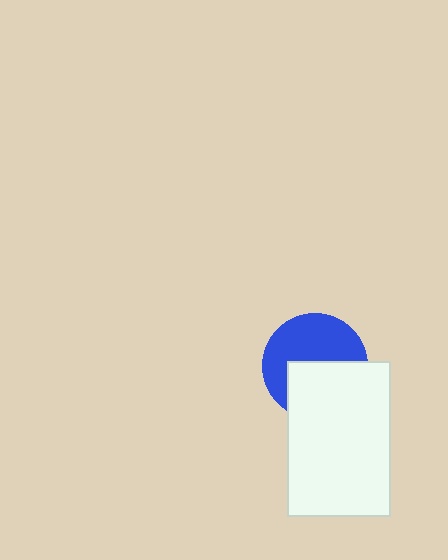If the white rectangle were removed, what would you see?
You would see the complete blue circle.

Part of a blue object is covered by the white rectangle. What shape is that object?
It is a circle.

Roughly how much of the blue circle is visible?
About half of it is visible (roughly 55%).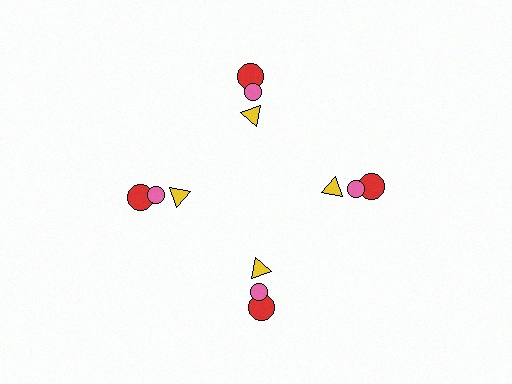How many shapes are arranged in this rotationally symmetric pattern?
There are 12 shapes, arranged in 4 groups of 3.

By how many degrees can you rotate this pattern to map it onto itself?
The pattern maps onto itself every 90 degrees of rotation.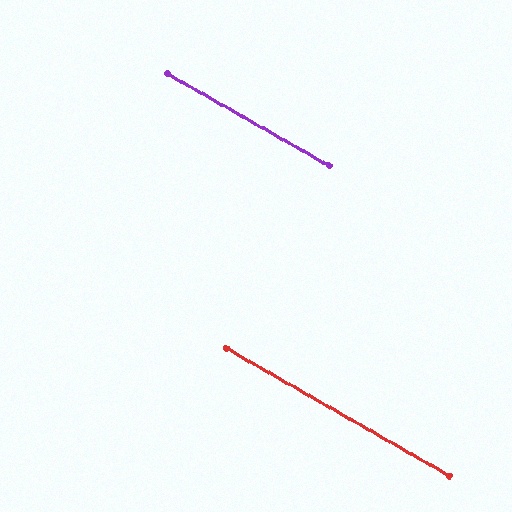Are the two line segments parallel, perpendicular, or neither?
Parallel — their directions differ by only 0.5°.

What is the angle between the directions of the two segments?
Approximately 0 degrees.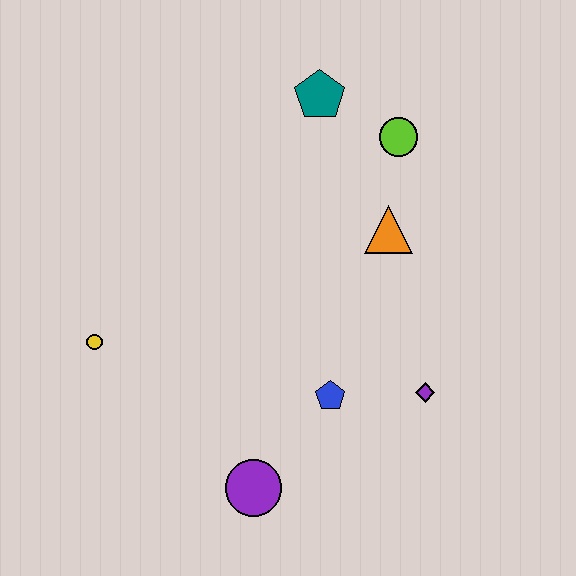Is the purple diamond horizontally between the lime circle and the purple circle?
No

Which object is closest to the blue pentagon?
The purple diamond is closest to the blue pentagon.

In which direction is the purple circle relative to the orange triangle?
The purple circle is below the orange triangle.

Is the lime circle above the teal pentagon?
No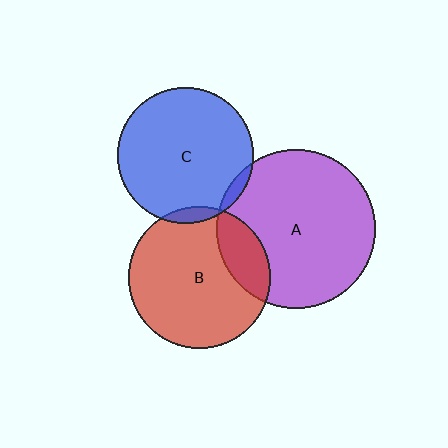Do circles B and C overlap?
Yes.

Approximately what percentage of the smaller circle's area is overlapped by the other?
Approximately 5%.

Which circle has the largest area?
Circle A (purple).